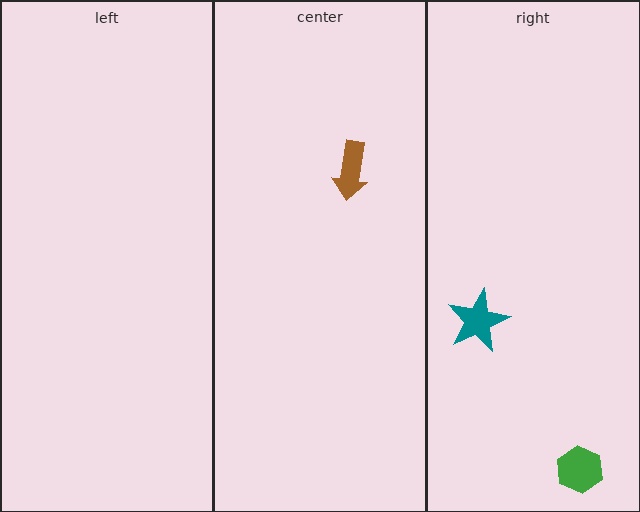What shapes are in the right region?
The green hexagon, the teal star.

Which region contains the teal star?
The right region.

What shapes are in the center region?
The brown arrow.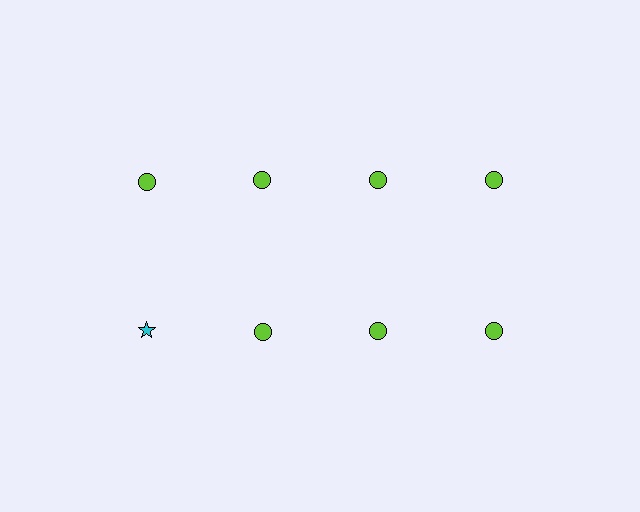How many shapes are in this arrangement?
There are 8 shapes arranged in a grid pattern.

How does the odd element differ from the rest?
It differs in both color (cyan instead of lime) and shape (star instead of circle).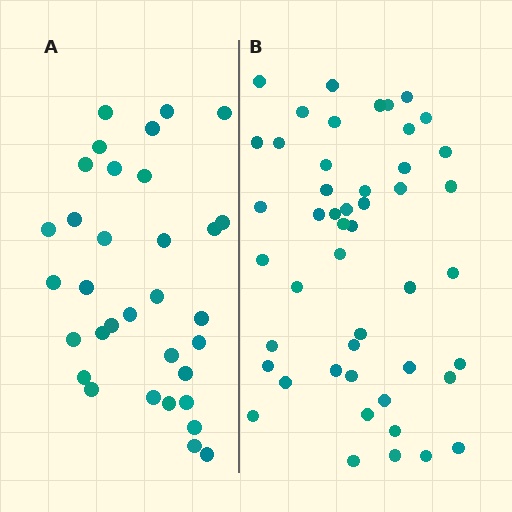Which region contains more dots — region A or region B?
Region B (the right region) has more dots.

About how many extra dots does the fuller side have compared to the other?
Region B has approximately 15 more dots than region A.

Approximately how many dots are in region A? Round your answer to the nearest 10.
About 30 dots. (The exact count is 33, which rounds to 30.)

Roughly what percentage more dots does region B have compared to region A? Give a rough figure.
About 45% more.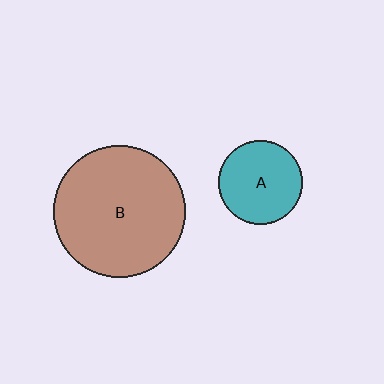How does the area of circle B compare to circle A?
Approximately 2.5 times.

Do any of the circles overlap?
No, none of the circles overlap.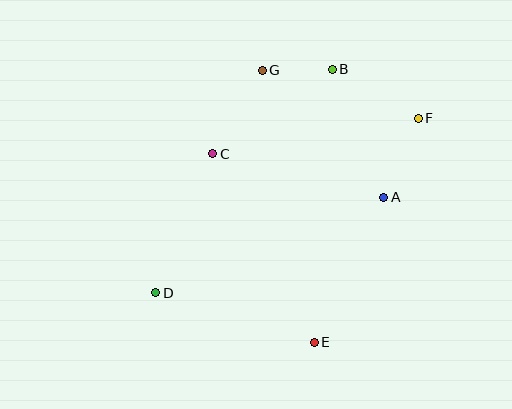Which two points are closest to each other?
Points B and G are closest to each other.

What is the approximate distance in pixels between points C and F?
The distance between C and F is approximately 209 pixels.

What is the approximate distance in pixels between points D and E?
The distance between D and E is approximately 166 pixels.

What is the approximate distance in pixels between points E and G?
The distance between E and G is approximately 277 pixels.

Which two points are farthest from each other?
Points D and F are farthest from each other.